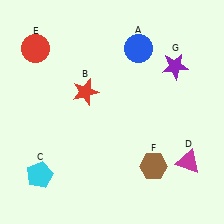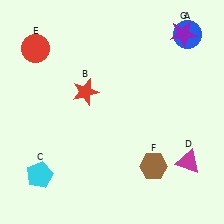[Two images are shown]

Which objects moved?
The objects that moved are: the blue circle (A), the purple star (G).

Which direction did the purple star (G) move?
The purple star (G) moved up.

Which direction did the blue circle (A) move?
The blue circle (A) moved right.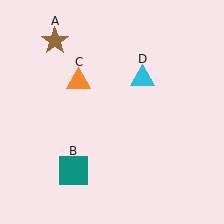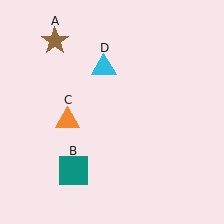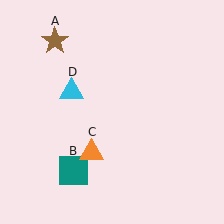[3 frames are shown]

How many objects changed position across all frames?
2 objects changed position: orange triangle (object C), cyan triangle (object D).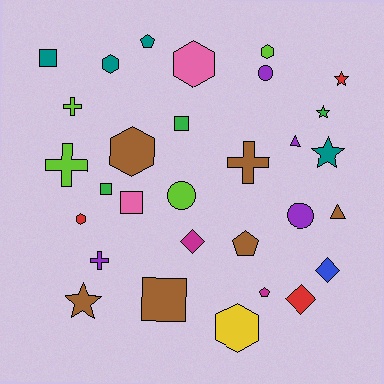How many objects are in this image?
There are 30 objects.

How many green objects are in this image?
There are 3 green objects.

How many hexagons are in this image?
There are 6 hexagons.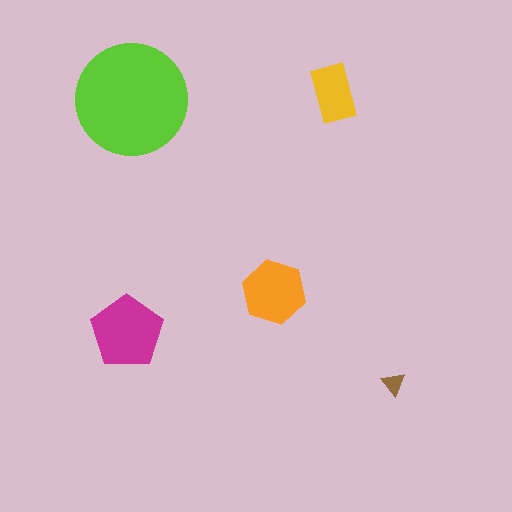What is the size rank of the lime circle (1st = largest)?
1st.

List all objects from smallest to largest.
The brown triangle, the yellow rectangle, the orange hexagon, the magenta pentagon, the lime circle.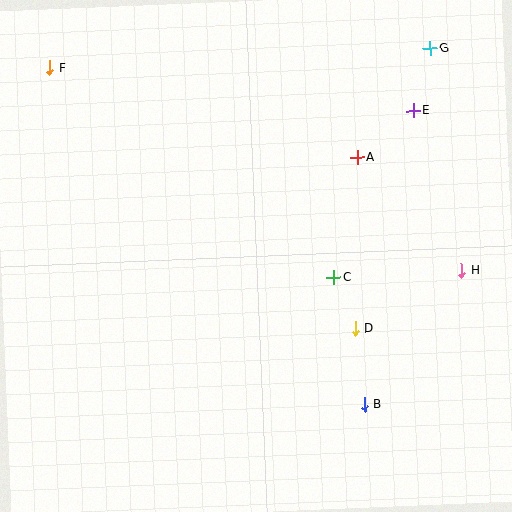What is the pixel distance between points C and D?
The distance between C and D is 56 pixels.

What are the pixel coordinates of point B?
Point B is at (364, 404).